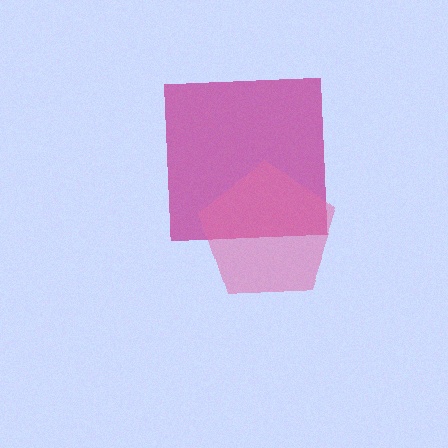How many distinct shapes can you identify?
There are 2 distinct shapes: a magenta square, a pink pentagon.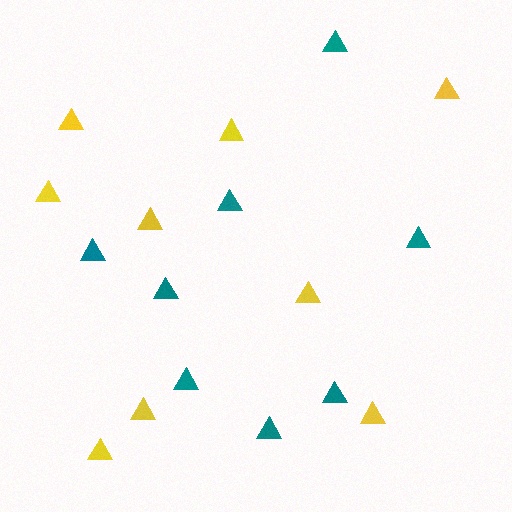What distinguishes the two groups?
There are 2 groups: one group of teal triangles (8) and one group of yellow triangles (9).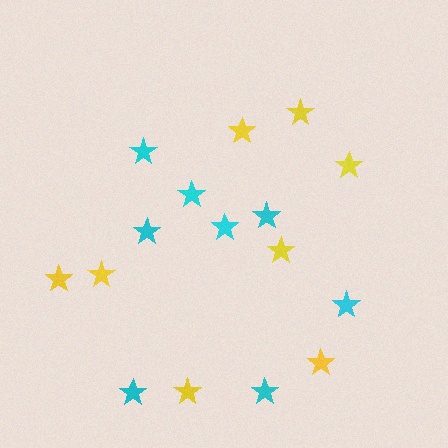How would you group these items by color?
There are 2 groups: one group of cyan stars (8) and one group of yellow stars (8).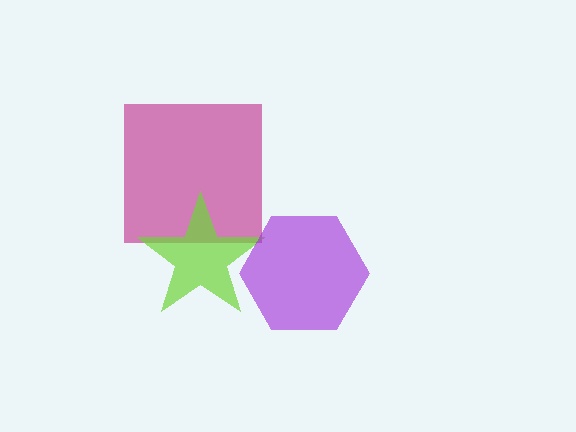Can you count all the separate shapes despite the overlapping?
Yes, there are 3 separate shapes.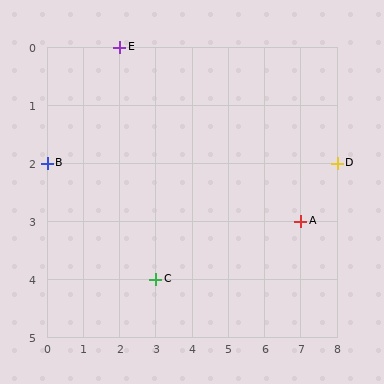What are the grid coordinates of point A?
Point A is at grid coordinates (7, 3).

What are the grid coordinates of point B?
Point B is at grid coordinates (0, 2).